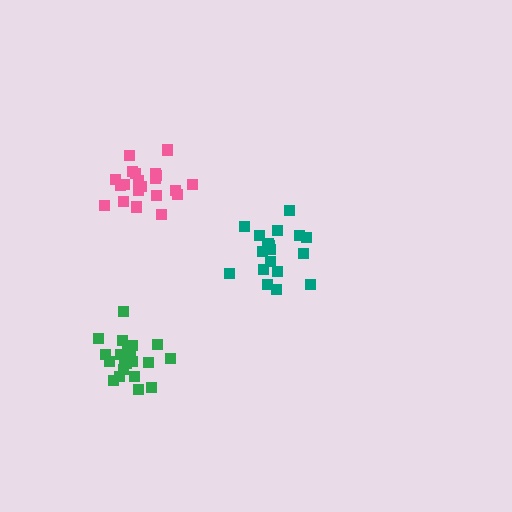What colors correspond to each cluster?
The clusters are colored: teal, green, pink.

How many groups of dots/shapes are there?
There are 3 groups.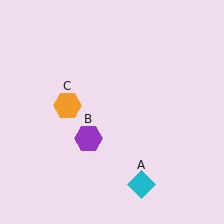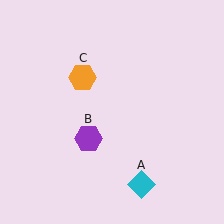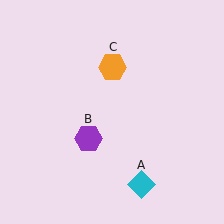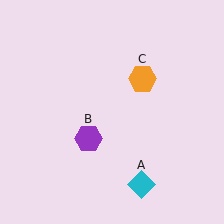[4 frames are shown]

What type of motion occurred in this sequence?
The orange hexagon (object C) rotated clockwise around the center of the scene.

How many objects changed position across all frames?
1 object changed position: orange hexagon (object C).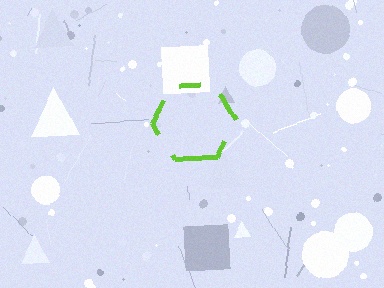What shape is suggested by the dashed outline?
The dashed outline suggests a hexagon.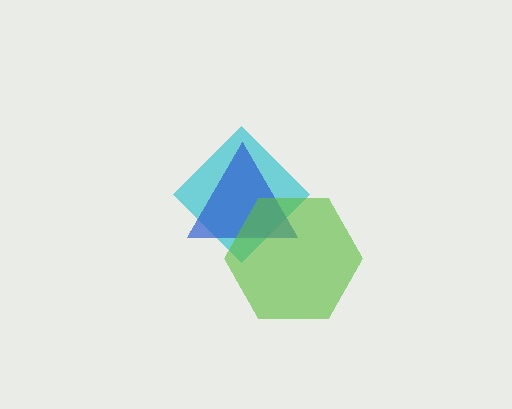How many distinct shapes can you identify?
There are 3 distinct shapes: a cyan diamond, a blue triangle, a lime hexagon.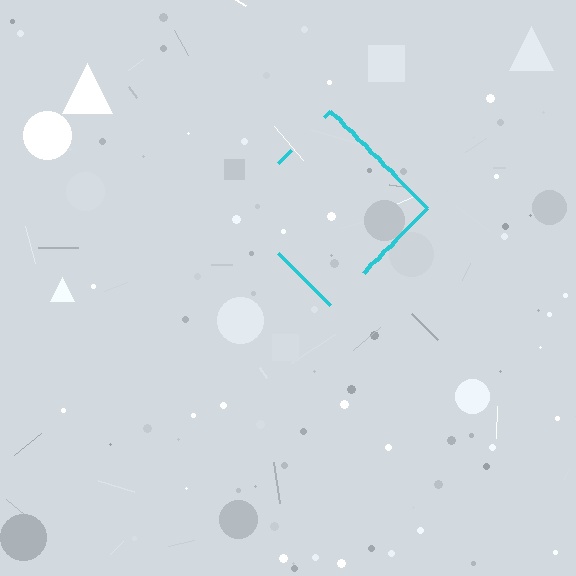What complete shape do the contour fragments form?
The contour fragments form a diamond.